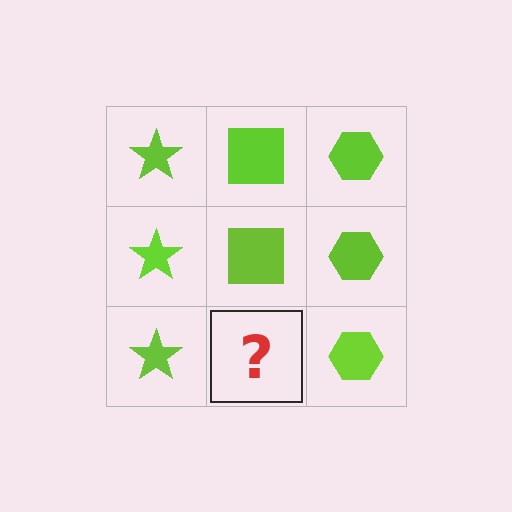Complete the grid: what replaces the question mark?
The question mark should be replaced with a lime square.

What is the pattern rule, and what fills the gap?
The rule is that each column has a consistent shape. The gap should be filled with a lime square.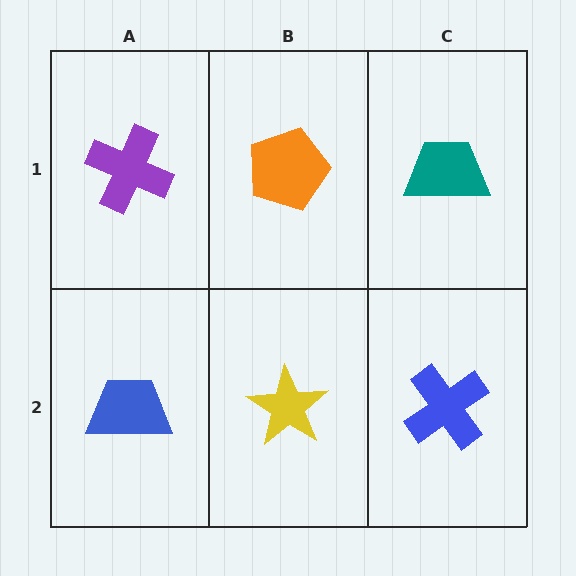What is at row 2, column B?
A yellow star.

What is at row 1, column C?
A teal trapezoid.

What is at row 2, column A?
A blue trapezoid.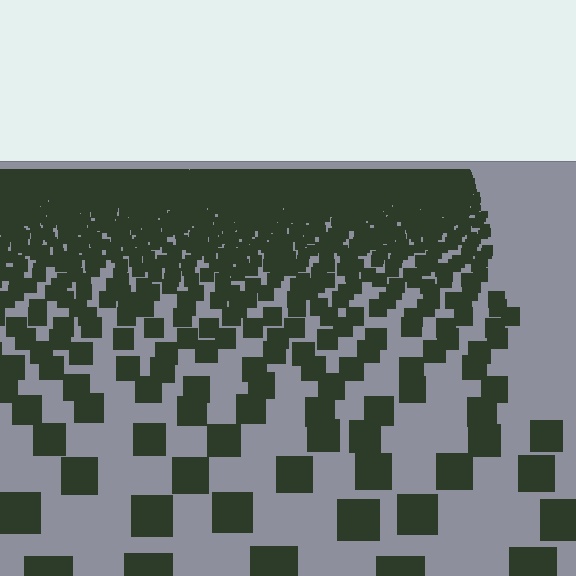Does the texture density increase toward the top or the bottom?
Density increases toward the top.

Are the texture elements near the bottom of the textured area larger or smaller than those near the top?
Larger. Near the bottom, elements are closer to the viewer and appear at a bigger on-screen size.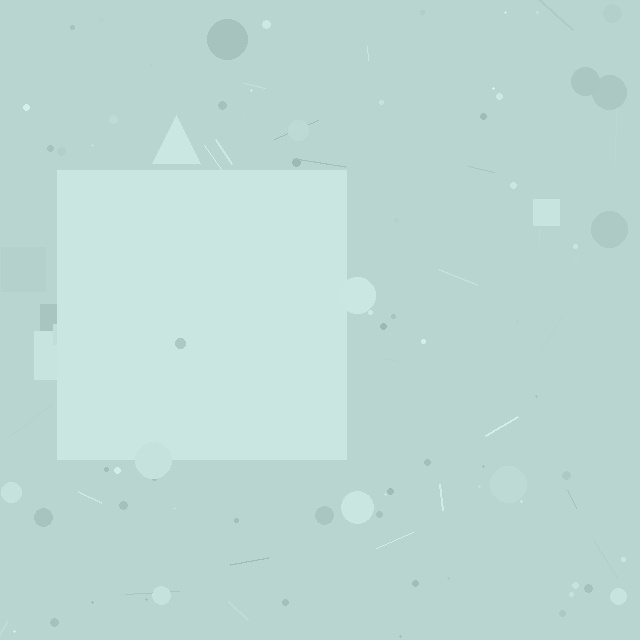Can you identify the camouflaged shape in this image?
The camouflaged shape is a square.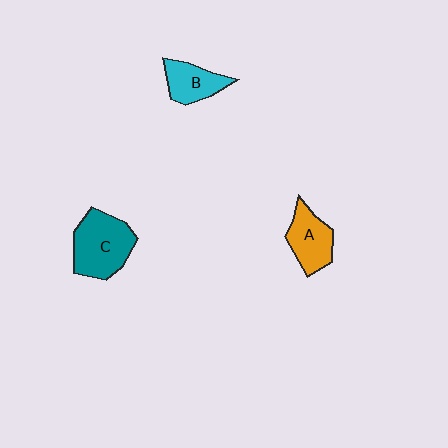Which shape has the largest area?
Shape C (teal).